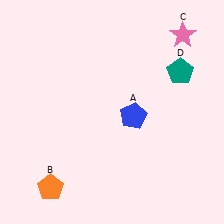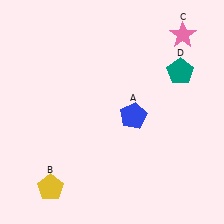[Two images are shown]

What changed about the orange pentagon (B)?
In Image 1, B is orange. In Image 2, it changed to yellow.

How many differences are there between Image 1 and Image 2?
There is 1 difference between the two images.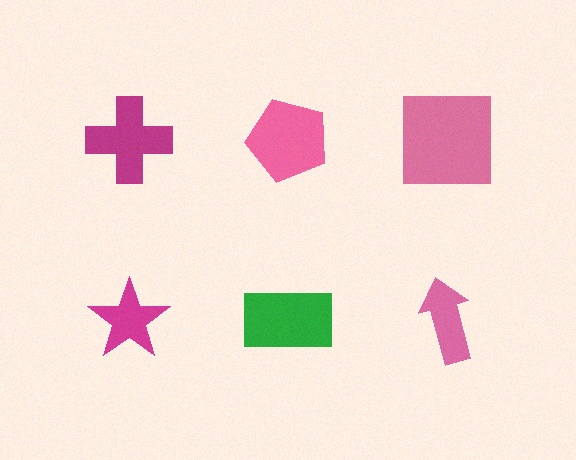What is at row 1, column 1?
A magenta cross.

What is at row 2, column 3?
A pink arrow.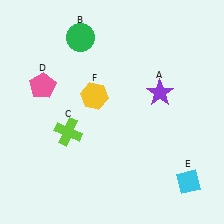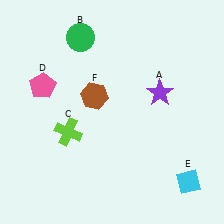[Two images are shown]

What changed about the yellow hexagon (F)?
In Image 1, F is yellow. In Image 2, it changed to brown.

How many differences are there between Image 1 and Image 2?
There is 1 difference between the two images.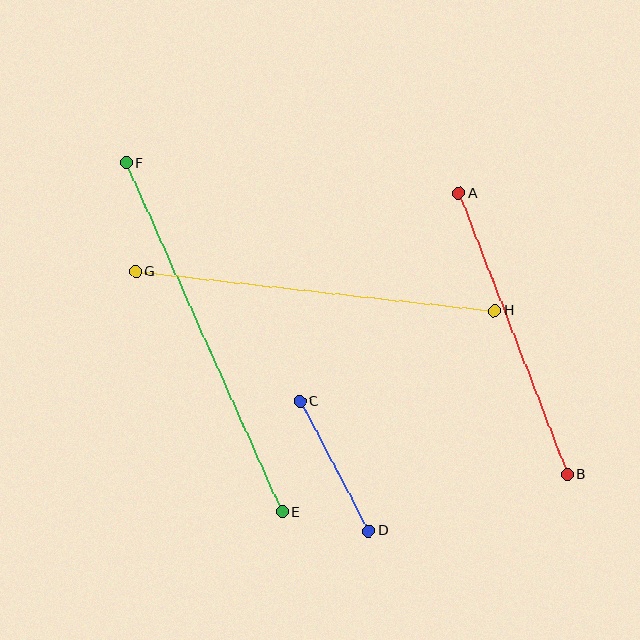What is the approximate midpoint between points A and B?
The midpoint is at approximately (513, 334) pixels.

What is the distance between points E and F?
The distance is approximately 383 pixels.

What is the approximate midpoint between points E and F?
The midpoint is at approximately (204, 338) pixels.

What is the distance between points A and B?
The distance is approximately 301 pixels.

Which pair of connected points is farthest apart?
Points E and F are farthest apart.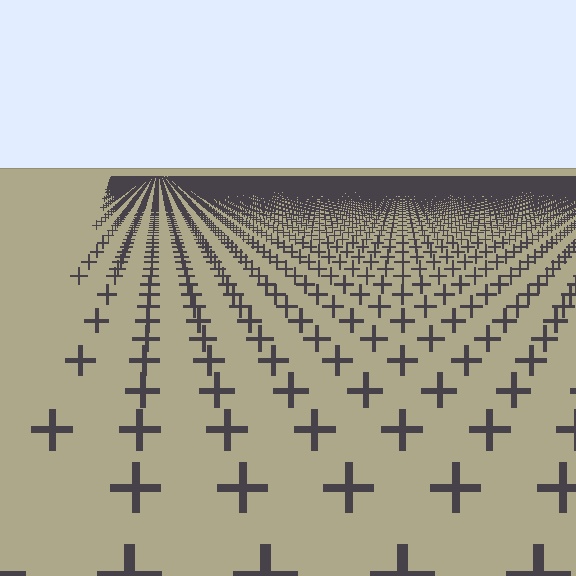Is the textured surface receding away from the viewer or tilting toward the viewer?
The surface is receding away from the viewer. Texture elements get smaller and denser toward the top.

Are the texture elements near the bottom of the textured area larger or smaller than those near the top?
Larger. Near the bottom, elements are closer to the viewer and appear at a bigger on-screen size.